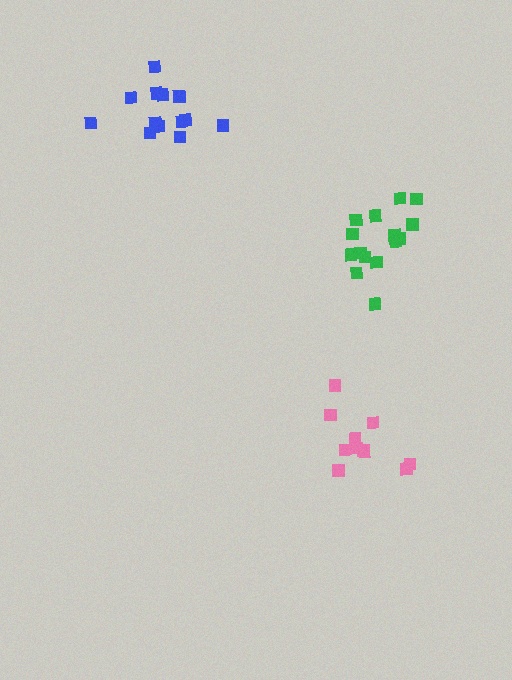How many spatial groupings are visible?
There are 3 spatial groupings.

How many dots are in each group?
Group 1: 11 dots, Group 2: 15 dots, Group 3: 13 dots (39 total).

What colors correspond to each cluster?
The clusters are colored: pink, green, blue.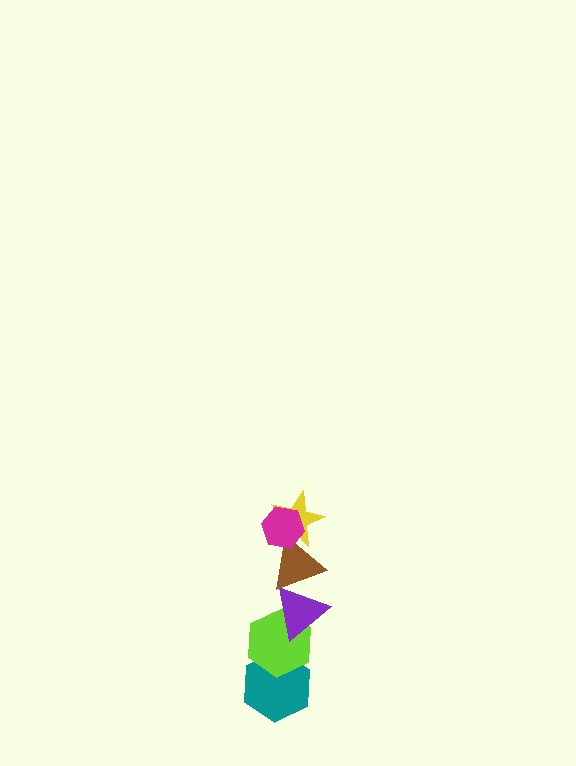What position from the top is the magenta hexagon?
The magenta hexagon is 1st from the top.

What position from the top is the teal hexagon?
The teal hexagon is 6th from the top.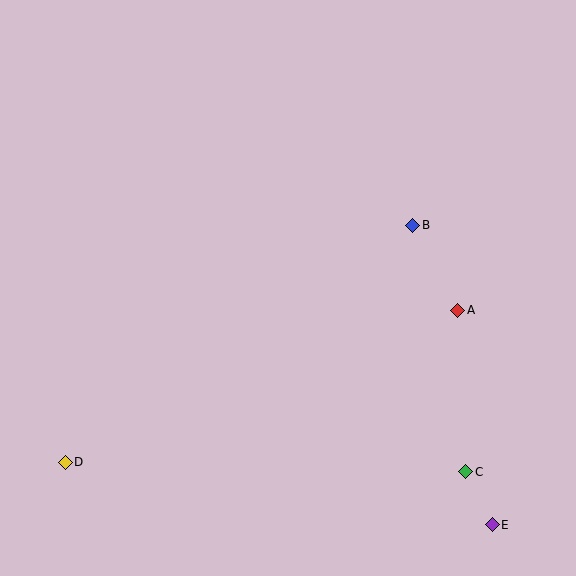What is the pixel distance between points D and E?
The distance between D and E is 431 pixels.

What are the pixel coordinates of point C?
Point C is at (466, 472).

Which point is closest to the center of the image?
Point B at (413, 225) is closest to the center.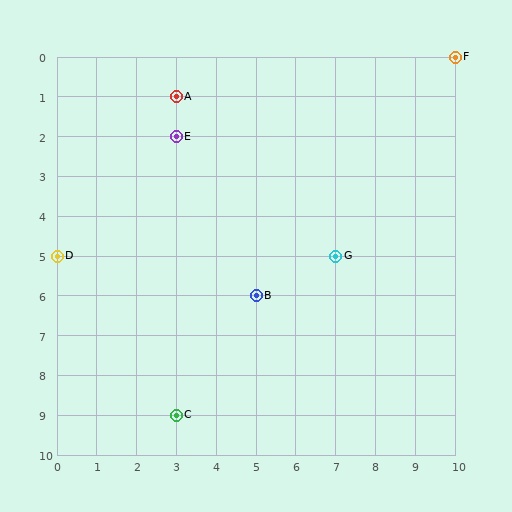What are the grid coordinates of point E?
Point E is at grid coordinates (3, 2).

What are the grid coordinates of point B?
Point B is at grid coordinates (5, 6).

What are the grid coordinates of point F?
Point F is at grid coordinates (10, 0).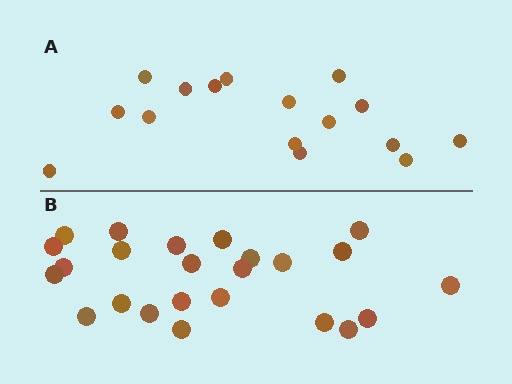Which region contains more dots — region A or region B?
Region B (the bottom region) has more dots.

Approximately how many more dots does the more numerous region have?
Region B has roughly 8 or so more dots than region A.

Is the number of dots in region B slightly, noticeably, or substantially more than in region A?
Region B has substantially more. The ratio is roughly 1.5 to 1.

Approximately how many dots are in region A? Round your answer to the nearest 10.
About 20 dots. (The exact count is 16, which rounds to 20.)